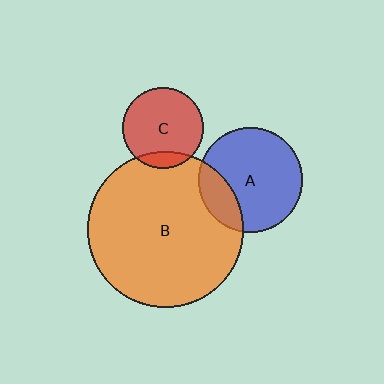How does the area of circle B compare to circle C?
Approximately 3.7 times.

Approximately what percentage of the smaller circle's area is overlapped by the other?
Approximately 20%.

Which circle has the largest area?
Circle B (orange).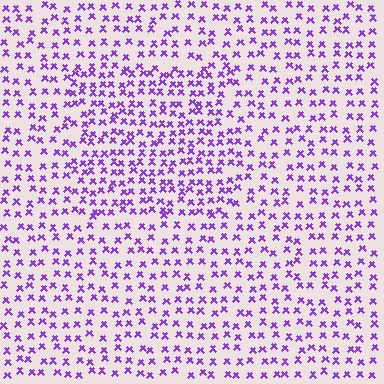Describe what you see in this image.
The image contains small purple elements arranged at two different densities. A rectangle-shaped region is visible where the elements are more densely packed than the surrounding area.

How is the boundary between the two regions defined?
The boundary is defined by a change in element density (approximately 1.6x ratio). All elements are the same color, size, and shape.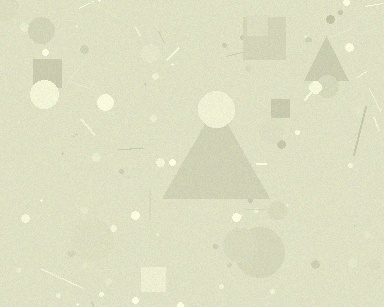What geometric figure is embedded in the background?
A triangle is embedded in the background.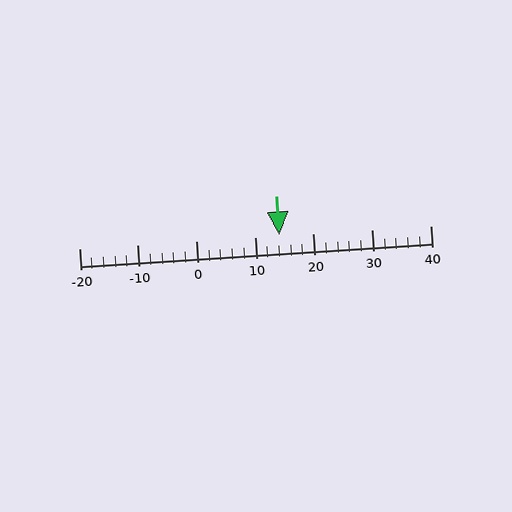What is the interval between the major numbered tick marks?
The major tick marks are spaced 10 units apart.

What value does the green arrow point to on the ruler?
The green arrow points to approximately 14.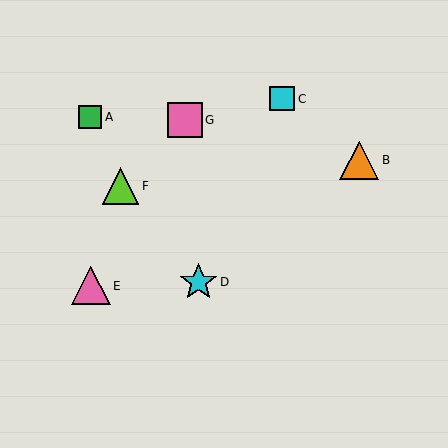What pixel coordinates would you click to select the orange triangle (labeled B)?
Click at (359, 160) to select the orange triangle B.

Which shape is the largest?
The orange triangle (labeled B) is the largest.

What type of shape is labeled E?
Shape E is a pink triangle.